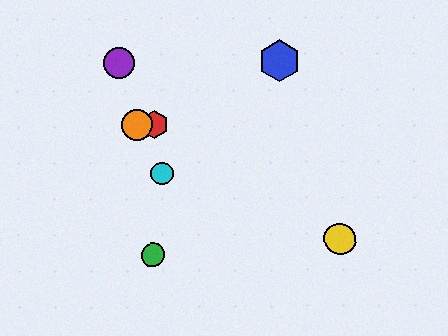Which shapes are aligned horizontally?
The red hexagon, the orange circle are aligned horizontally.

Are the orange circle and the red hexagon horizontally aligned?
Yes, both are at y≈125.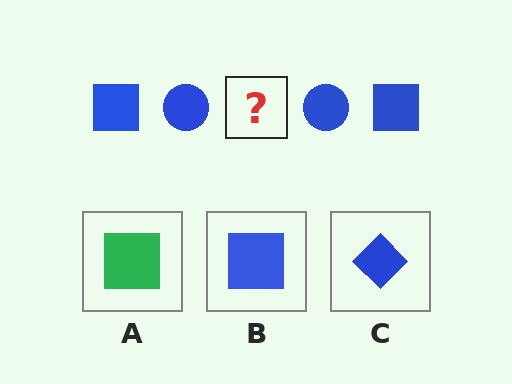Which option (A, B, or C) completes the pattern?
B.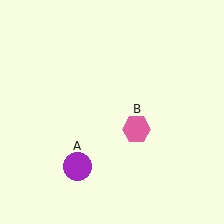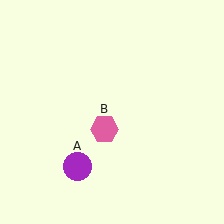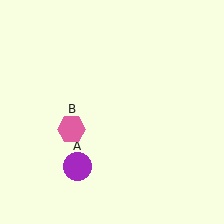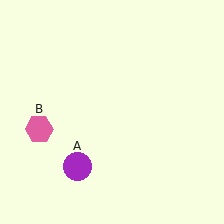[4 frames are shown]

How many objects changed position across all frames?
1 object changed position: pink hexagon (object B).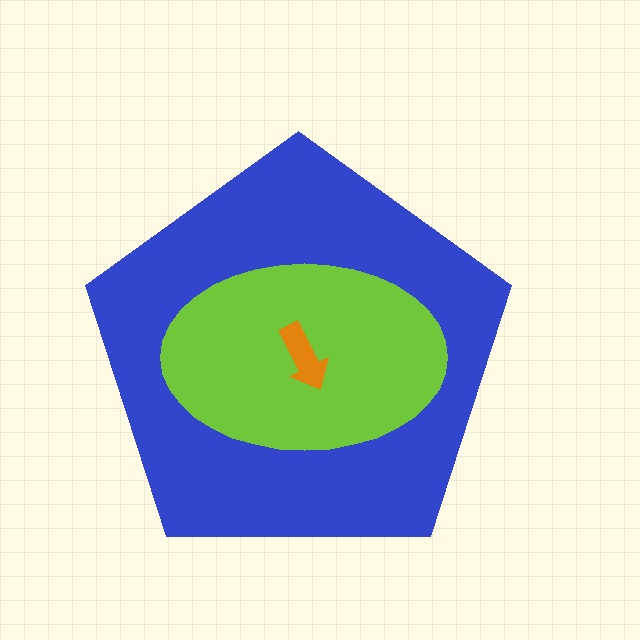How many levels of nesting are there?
3.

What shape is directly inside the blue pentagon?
The lime ellipse.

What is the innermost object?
The orange arrow.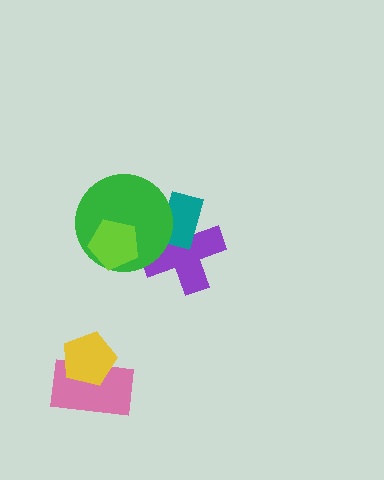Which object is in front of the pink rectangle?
The yellow pentagon is in front of the pink rectangle.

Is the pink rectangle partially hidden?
Yes, it is partially covered by another shape.